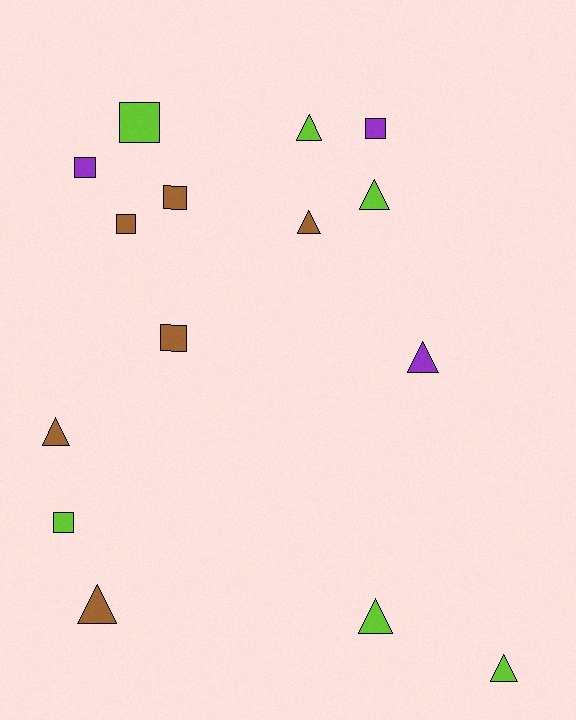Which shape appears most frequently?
Triangle, with 8 objects.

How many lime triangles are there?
There are 4 lime triangles.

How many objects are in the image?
There are 15 objects.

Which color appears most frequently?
Brown, with 6 objects.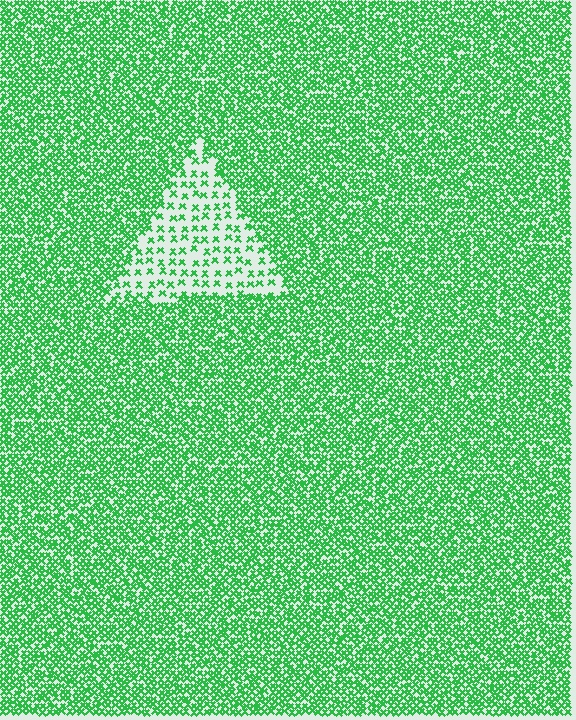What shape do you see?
I see a triangle.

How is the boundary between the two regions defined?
The boundary is defined by a change in element density (approximately 2.9x ratio). All elements are the same color, size, and shape.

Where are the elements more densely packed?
The elements are more densely packed outside the triangle boundary.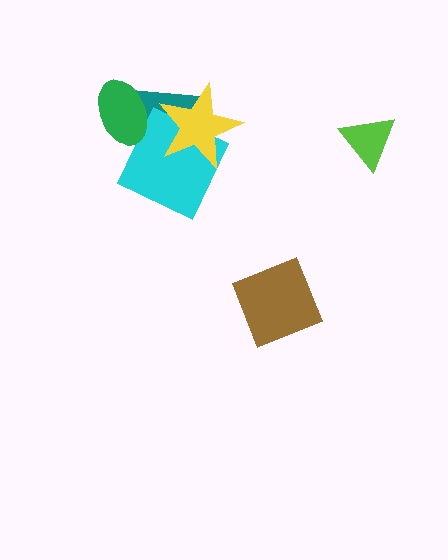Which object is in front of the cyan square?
The yellow star is in front of the cyan square.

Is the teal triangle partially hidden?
Yes, it is partially covered by another shape.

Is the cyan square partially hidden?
Yes, it is partially covered by another shape.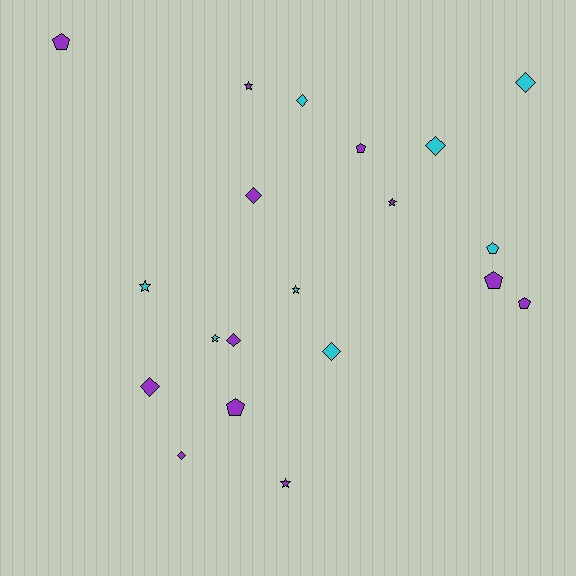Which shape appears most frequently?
Diamond, with 8 objects.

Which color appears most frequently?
Purple, with 12 objects.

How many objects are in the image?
There are 20 objects.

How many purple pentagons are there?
There are 5 purple pentagons.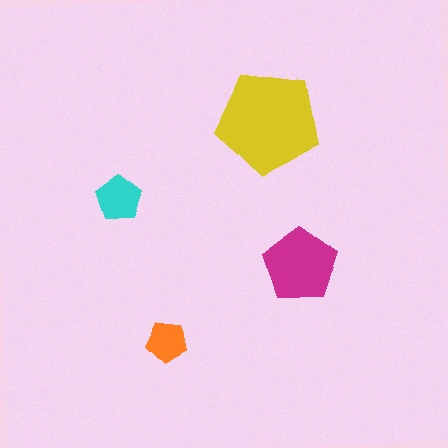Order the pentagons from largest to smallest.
the yellow one, the magenta one, the cyan one, the orange one.